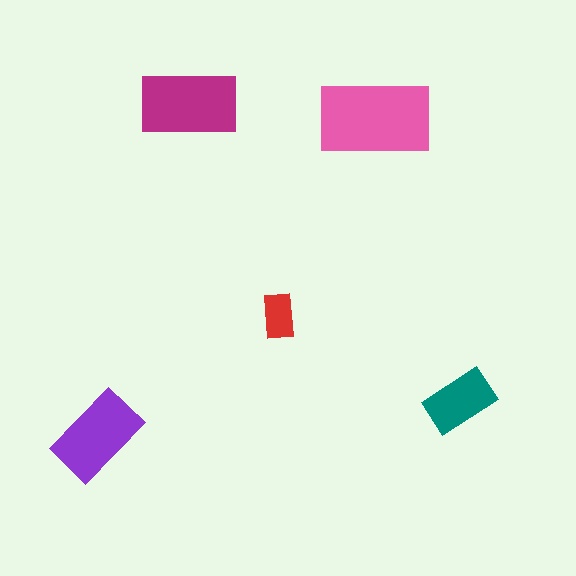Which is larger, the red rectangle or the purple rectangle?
The purple one.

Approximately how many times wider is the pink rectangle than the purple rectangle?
About 1.5 times wider.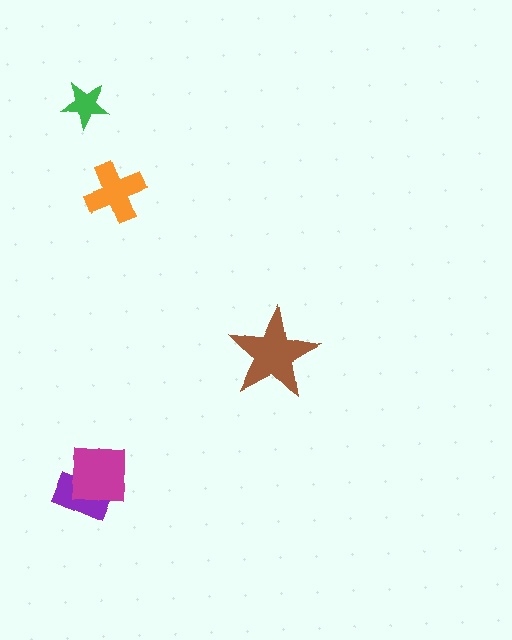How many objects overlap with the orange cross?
0 objects overlap with the orange cross.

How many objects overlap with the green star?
0 objects overlap with the green star.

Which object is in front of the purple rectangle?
The magenta square is in front of the purple rectangle.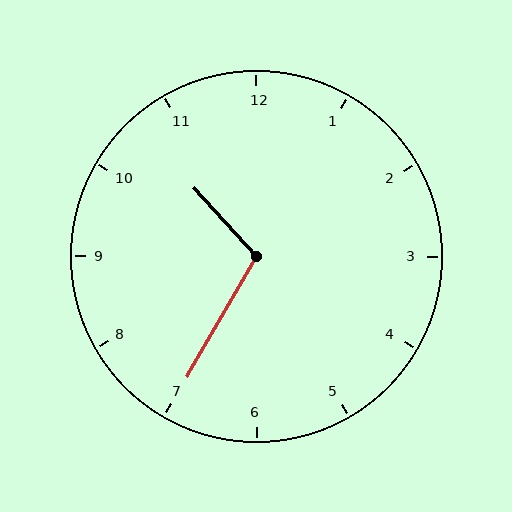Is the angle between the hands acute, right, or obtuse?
It is obtuse.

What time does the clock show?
10:35.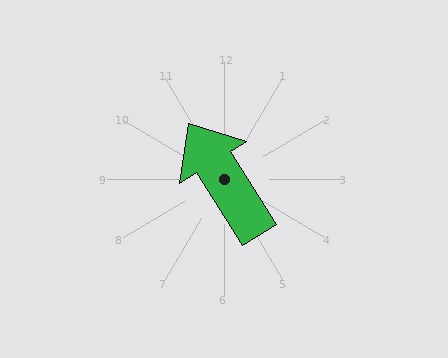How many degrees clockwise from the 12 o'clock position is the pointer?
Approximately 328 degrees.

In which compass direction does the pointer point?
Northwest.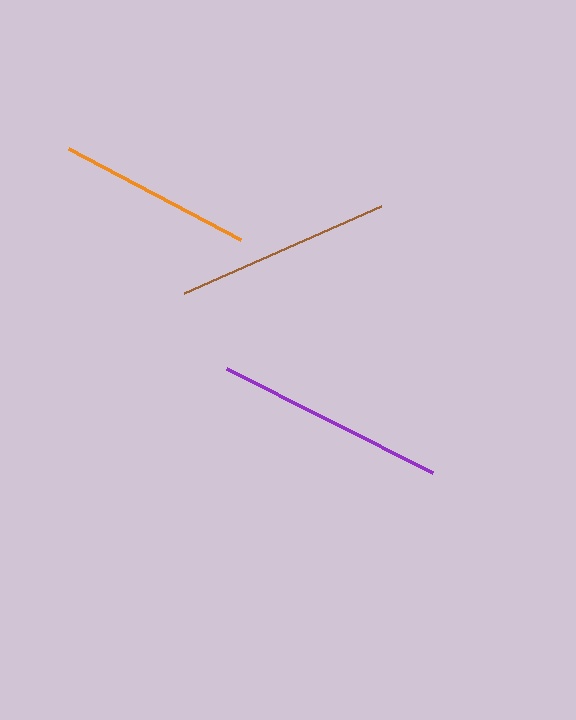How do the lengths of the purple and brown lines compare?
The purple and brown lines are approximately the same length.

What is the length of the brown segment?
The brown segment is approximately 216 pixels long.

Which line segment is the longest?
The purple line is the longest at approximately 230 pixels.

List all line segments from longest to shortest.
From longest to shortest: purple, brown, orange.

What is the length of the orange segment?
The orange segment is approximately 195 pixels long.